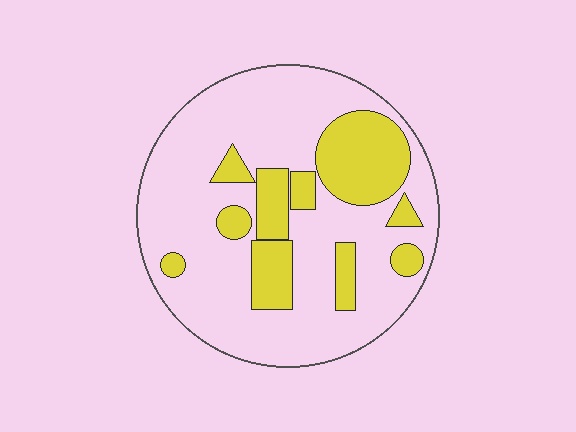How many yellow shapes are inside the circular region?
10.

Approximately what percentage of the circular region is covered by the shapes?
Approximately 25%.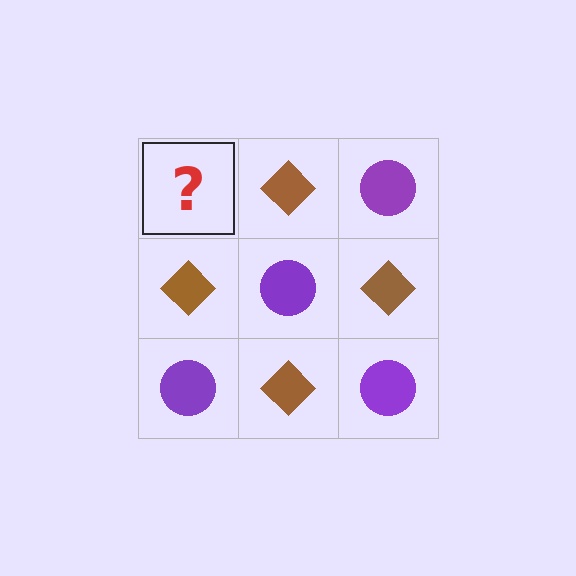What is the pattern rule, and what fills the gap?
The rule is that it alternates purple circle and brown diamond in a checkerboard pattern. The gap should be filled with a purple circle.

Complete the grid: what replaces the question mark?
The question mark should be replaced with a purple circle.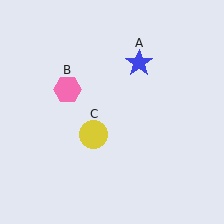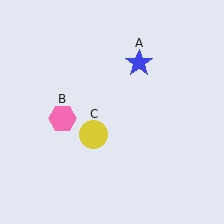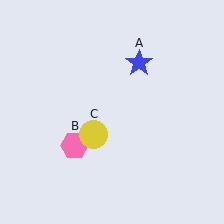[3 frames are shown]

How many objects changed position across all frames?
1 object changed position: pink hexagon (object B).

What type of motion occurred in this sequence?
The pink hexagon (object B) rotated counterclockwise around the center of the scene.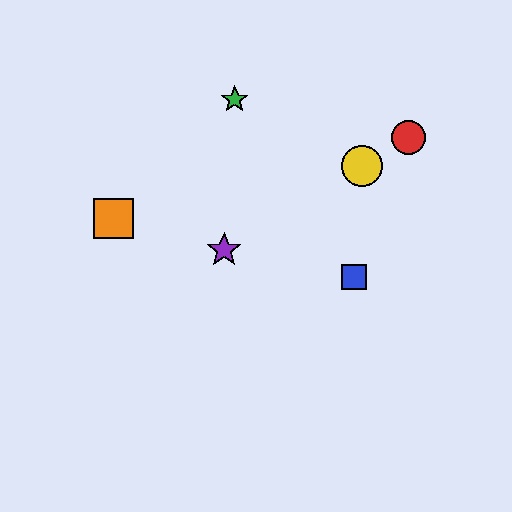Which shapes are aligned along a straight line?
The red circle, the yellow circle, the purple star are aligned along a straight line.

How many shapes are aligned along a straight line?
3 shapes (the red circle, the yellow circle, the purple star) are aligned along a straight line.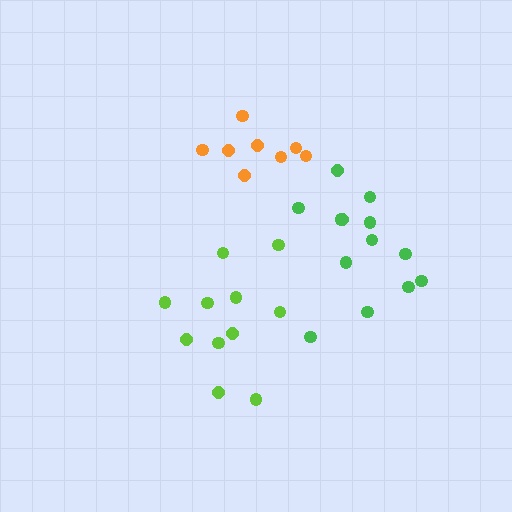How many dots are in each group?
Group 1: 11 dots, Group 2: 8 dots, Group 3: 13 dots (32 total).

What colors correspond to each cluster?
The clusters are colored: lime, orange, green.